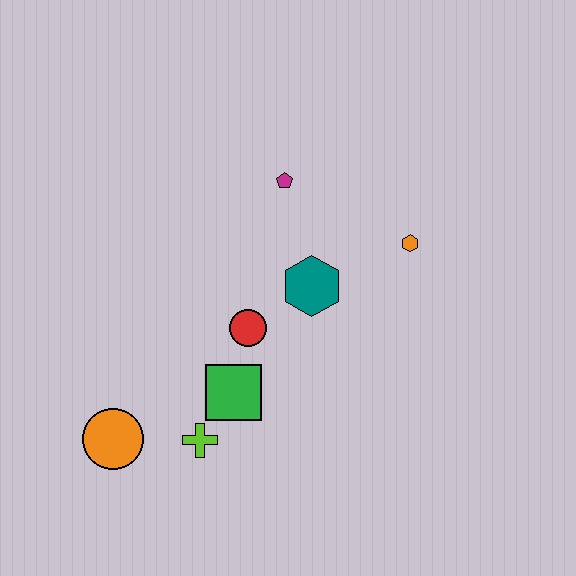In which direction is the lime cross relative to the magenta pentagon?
The lime cross is below the magenta pentagon.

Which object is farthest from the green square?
The orange hexagon is farthest from the green square.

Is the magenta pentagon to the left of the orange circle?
No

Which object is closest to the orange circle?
The lime cross is closest to the orange circle.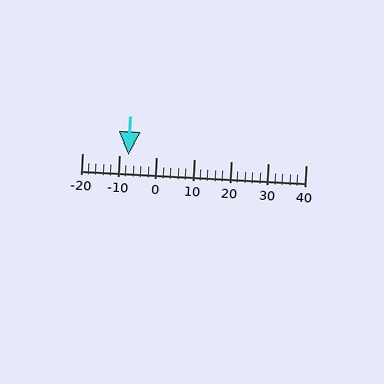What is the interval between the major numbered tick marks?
The major tick marks are spaced 10 units apart.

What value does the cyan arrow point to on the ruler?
The cyan arrow points to approximately -8.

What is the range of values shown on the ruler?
The ruler shows values from -20 to 40.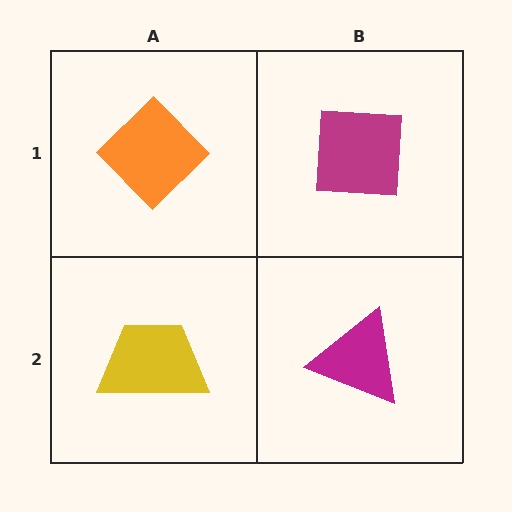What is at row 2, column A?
A yellow trapezoid.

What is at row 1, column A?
An orange diamond.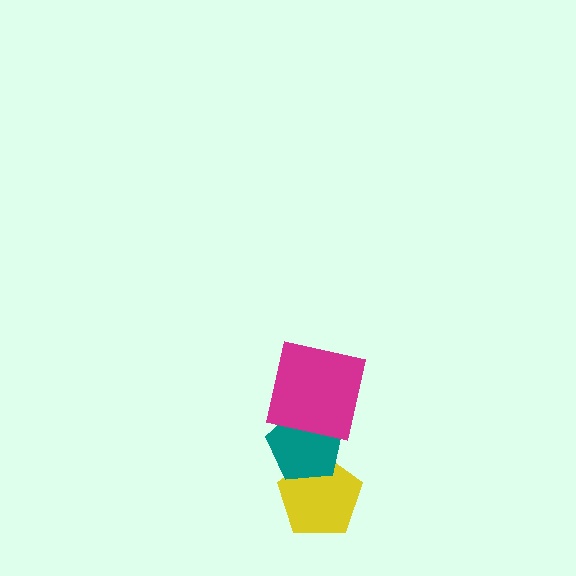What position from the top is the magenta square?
The magenta square is 1st from the top.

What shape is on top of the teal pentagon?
The magenta square is on top of the teal pentagon.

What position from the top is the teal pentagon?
The teal pentagon is 2nd from the top.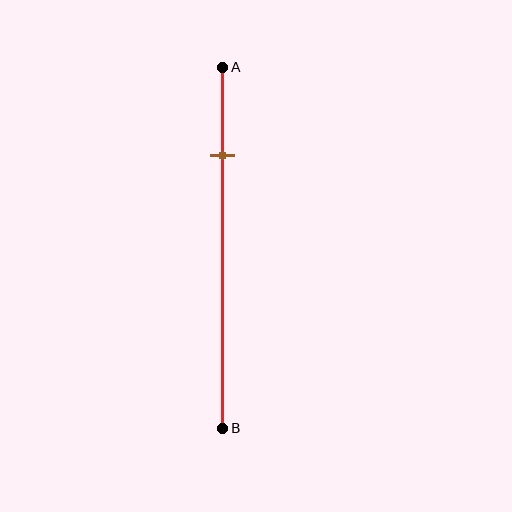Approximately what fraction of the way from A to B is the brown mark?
The brown mark is approximately 25% of the way from A to B.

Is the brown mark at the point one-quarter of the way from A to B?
Yes, the mark is approximately at the one-quarter point.